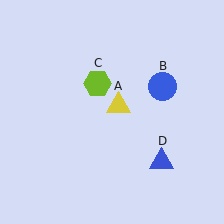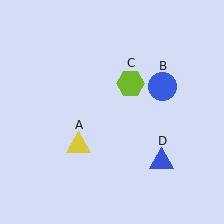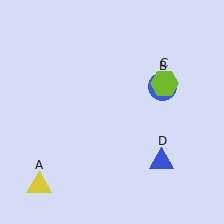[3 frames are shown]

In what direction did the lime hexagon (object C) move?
The lime hexagon (object C) moved right.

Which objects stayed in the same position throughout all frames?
Blue circle (object B) and blue triangle (object D) remained stationary.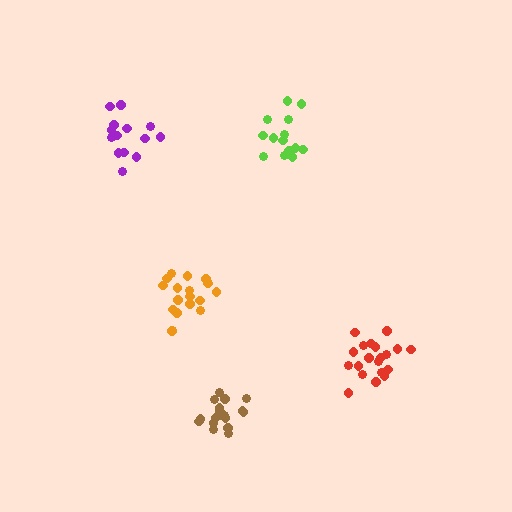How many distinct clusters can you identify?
There are 5 distinct clusters.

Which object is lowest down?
The brown cluster is bottommost.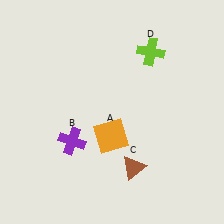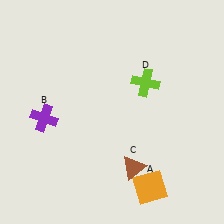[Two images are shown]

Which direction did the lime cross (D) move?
The lime cross (D) moved down.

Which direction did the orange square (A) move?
The orange square (A) moved down.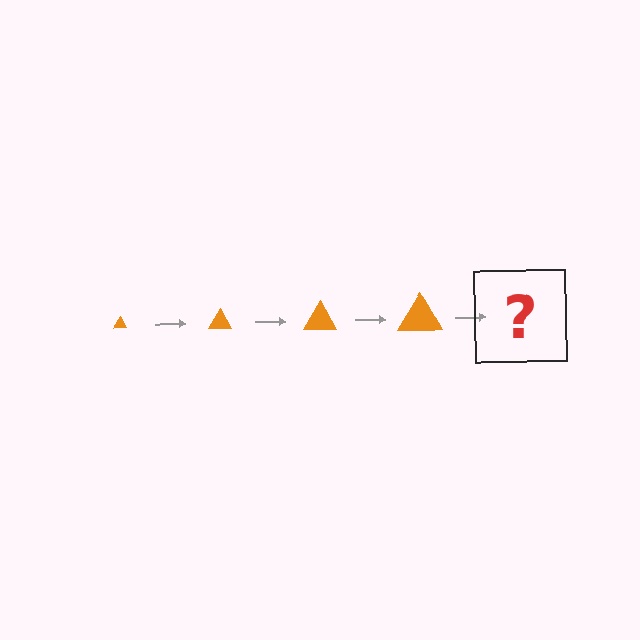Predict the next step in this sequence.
The next step is an orange triangle, larger than the previous one.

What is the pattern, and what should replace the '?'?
The pattern is that the triangle gets progressively larger each step. The '?' should be an orange triangle, larger than the previous one.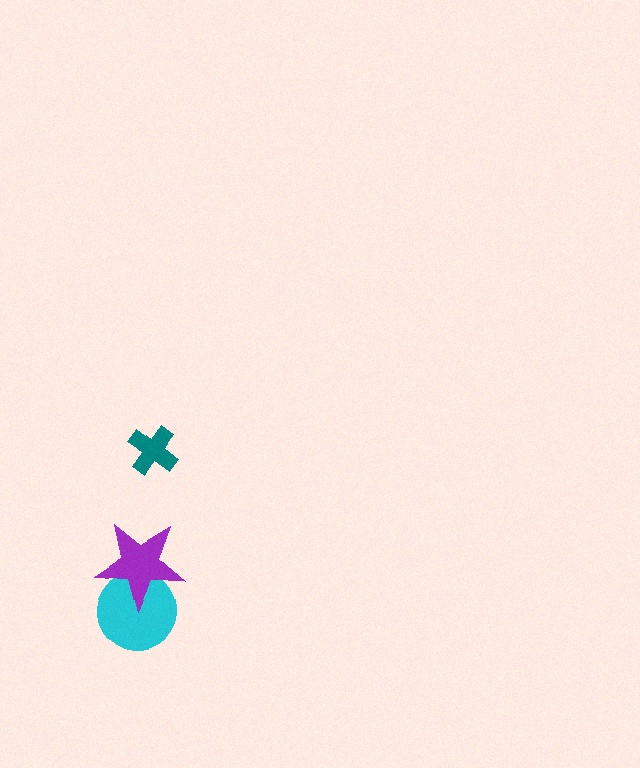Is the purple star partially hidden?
No, no other shape covers it.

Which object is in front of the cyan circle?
The purple star is in front of the cyan circle.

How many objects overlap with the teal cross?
0 objects overlap with the teal cross.